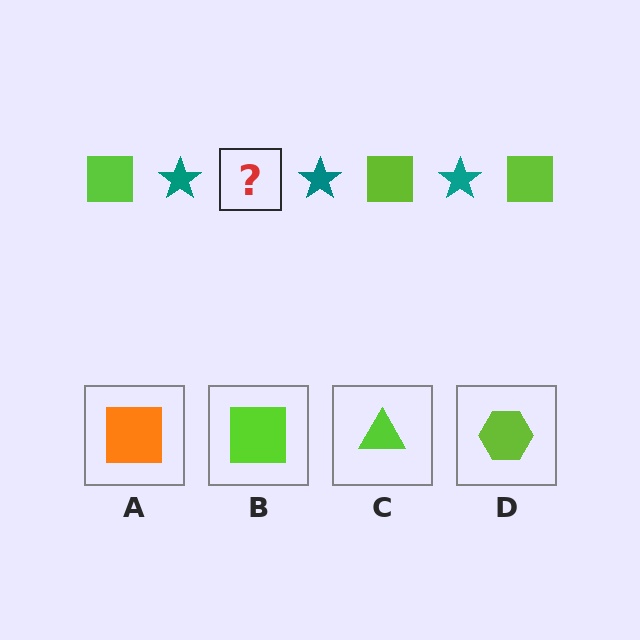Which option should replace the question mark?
Option B.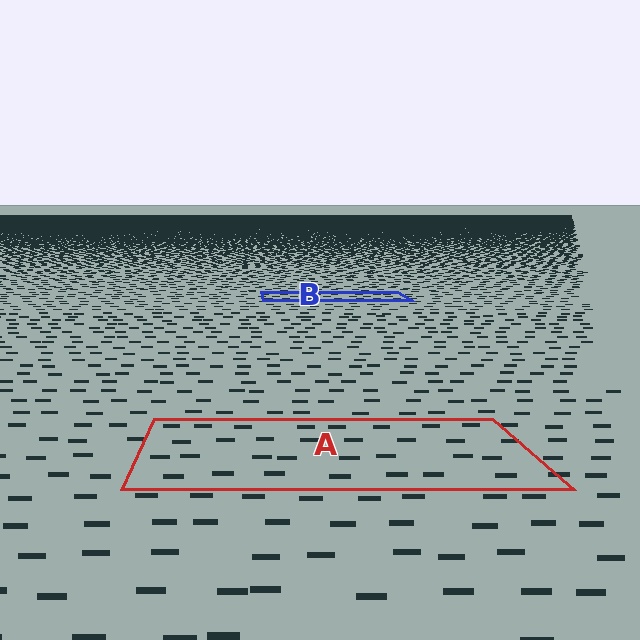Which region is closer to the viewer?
Region A is closer. The texture elements there are larger and more spread out.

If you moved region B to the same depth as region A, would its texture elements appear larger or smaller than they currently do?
They would appear larger. At a closer depth, the same texture elements are projected at a bigger on-screen size.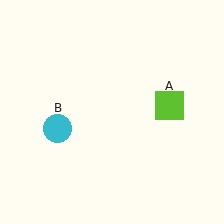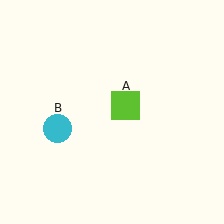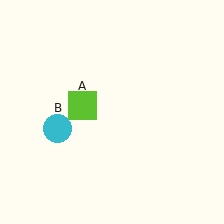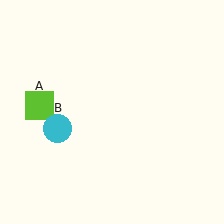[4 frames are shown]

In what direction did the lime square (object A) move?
The lime square (object A) moved left.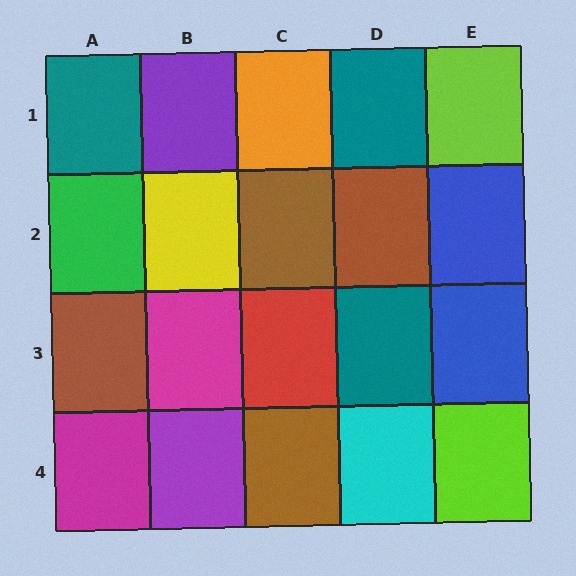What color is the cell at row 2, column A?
Green.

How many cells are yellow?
1 cell is yellow.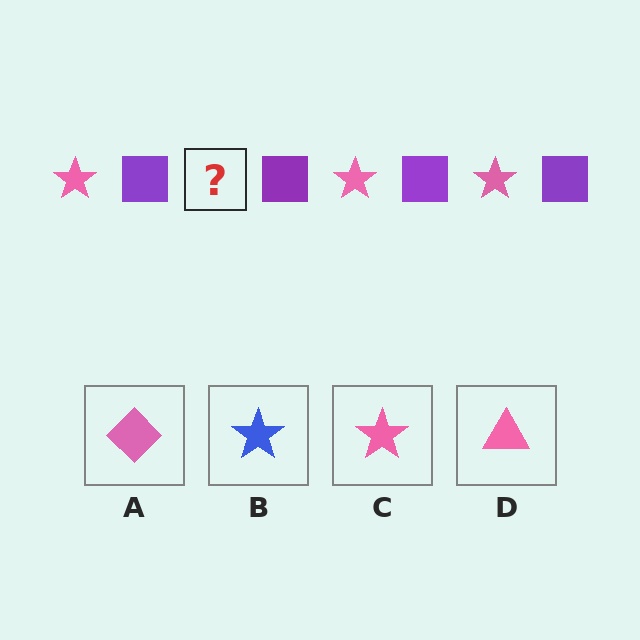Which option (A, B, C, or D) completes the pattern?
C.